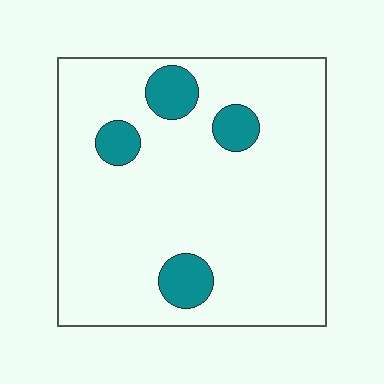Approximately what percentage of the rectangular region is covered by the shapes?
Approximately 10%.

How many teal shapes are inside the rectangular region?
4.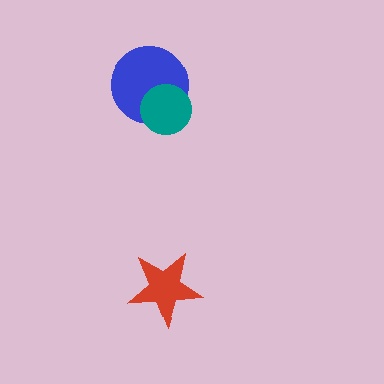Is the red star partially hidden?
No, no other shape covers it.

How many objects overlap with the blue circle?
1 object overlaps with the blue circle.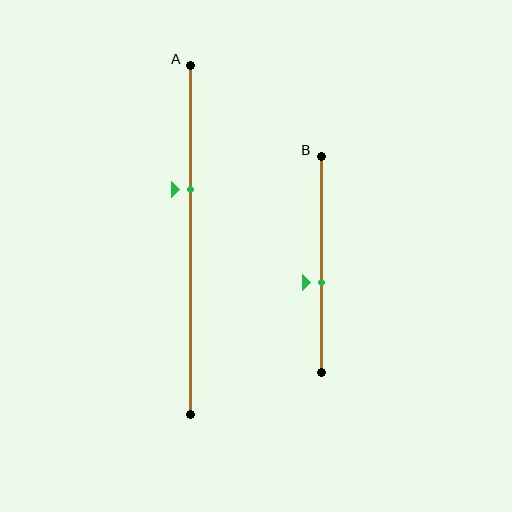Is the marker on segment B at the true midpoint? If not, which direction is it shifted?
No, the marker on segment B is shifted downward by about 8% of the segment length.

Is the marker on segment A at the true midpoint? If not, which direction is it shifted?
No, the marker on segment A is shifted upward by about 15% of the segment length.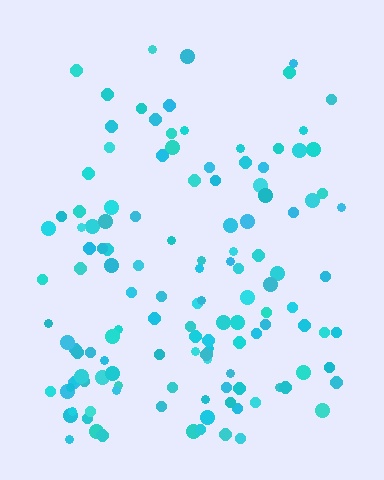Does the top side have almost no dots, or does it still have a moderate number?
Still a moderate number, just noticeably fewer than the bottom.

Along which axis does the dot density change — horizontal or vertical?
Vertical.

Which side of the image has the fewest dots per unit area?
The top.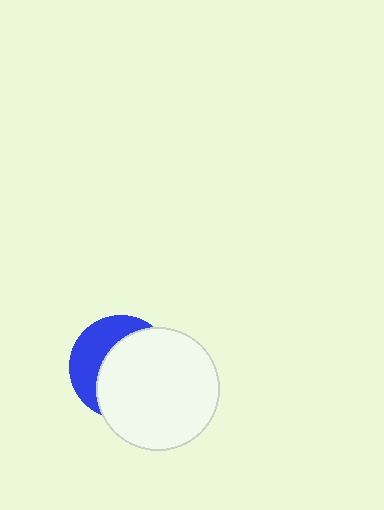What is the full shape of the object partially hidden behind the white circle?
The partially hidden object is a blue circle.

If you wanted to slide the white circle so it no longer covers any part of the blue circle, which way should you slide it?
Slide it toward the lower-right — that is the most direct way to separate the two shapes.